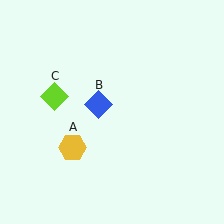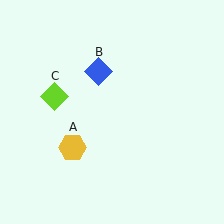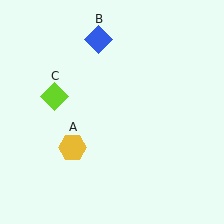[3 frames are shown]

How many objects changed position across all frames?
1 object changed position: blue diamond (object B).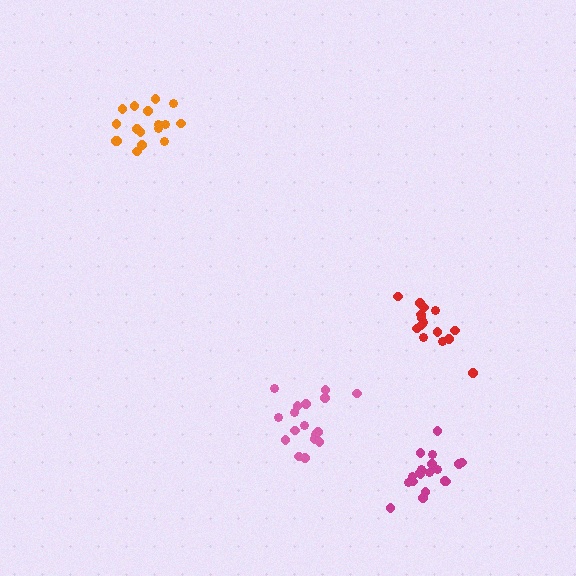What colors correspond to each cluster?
The clusters are colored: red, pink, orange, magenta.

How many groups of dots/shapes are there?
There are 4 groups.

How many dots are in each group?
Group 1: 15 dots, Group 2: 17 dots, Group 3: 17 dots, Group 4: 19 dots (68 total).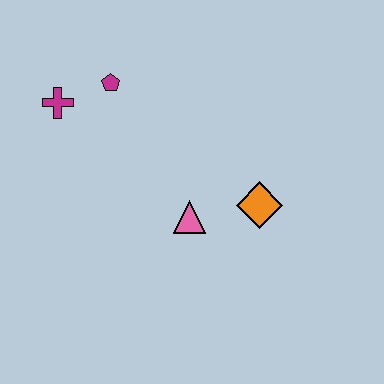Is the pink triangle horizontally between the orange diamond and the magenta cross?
Yes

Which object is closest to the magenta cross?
The magenta pentagon is closest to the magenta cross.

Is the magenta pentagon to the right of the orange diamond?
No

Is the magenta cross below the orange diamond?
No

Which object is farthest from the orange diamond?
The magenta cross is farthest from the orange diamond.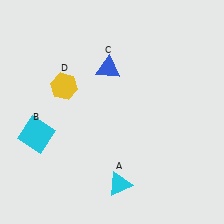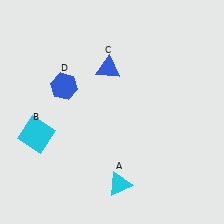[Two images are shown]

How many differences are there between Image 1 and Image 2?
There is 1 difference between the two images.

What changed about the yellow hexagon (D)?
In Image 1, D is yellow. In Image 2, it changed to blue.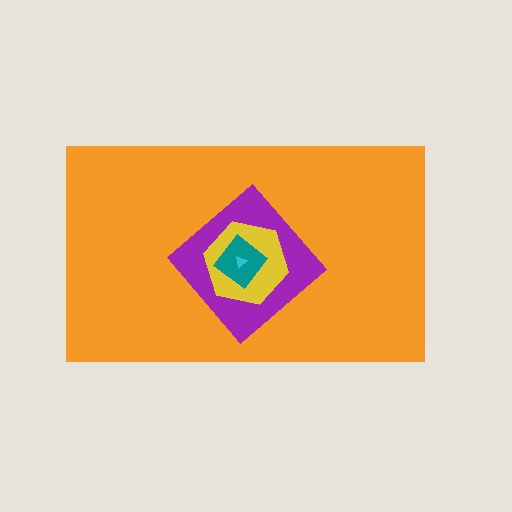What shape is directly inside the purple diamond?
The yellow hexagon.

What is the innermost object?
The cyan triangle.